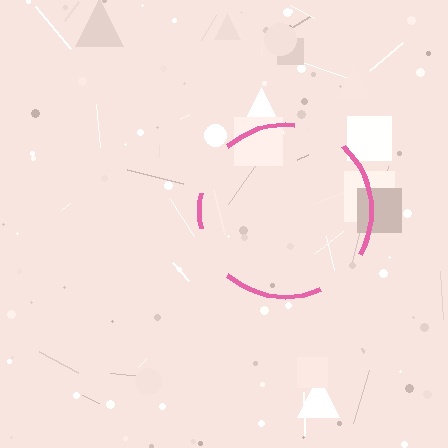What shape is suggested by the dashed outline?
The dashed outline suggests a circle.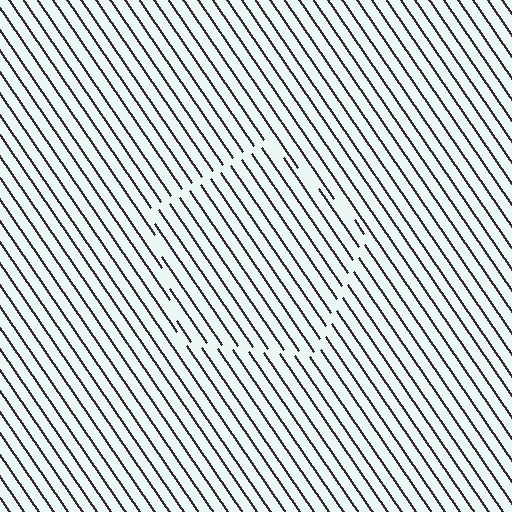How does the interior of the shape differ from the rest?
The interior of the shape contains the same grating, shifted by half a period — the contour is defined by the phase discontinuity where line-ends from the inner and outer gratings abut.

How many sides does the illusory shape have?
5 sides — the line-ends trace a pentagon.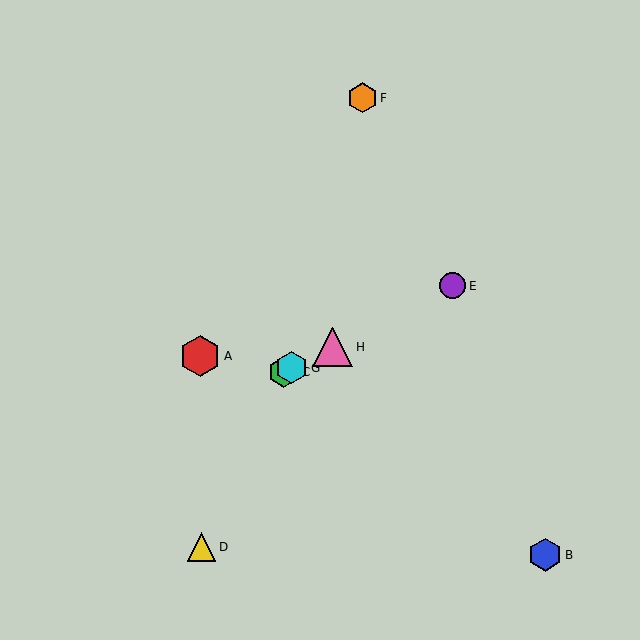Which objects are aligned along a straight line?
Objects C, E, G, H are aligned along a straight line.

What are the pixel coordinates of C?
Object C is at (284, 372).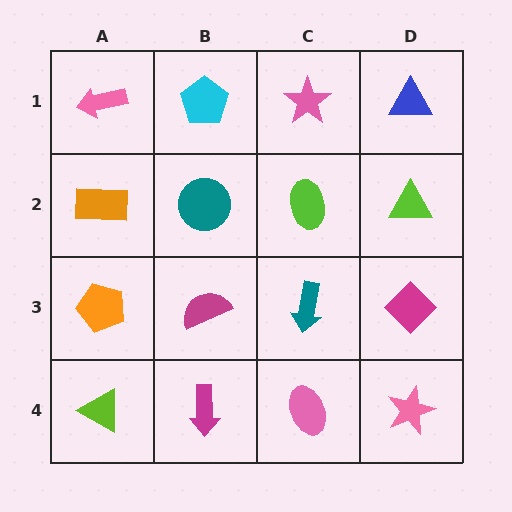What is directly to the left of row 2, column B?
An orange rectangle.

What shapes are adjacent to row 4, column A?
An orange pentagon (row 3, column A), a magenta arrow (row 4, column B).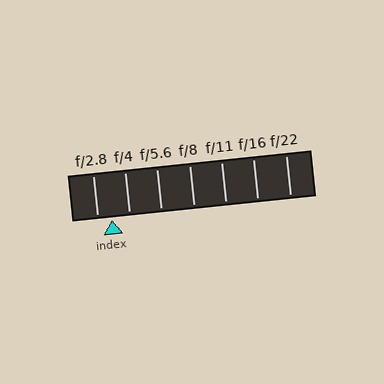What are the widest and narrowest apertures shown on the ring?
The widest aperture shown is f/2.8 and the narrowest is f/22.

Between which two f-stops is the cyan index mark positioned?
The index mark is between f/2.8 and f/4.